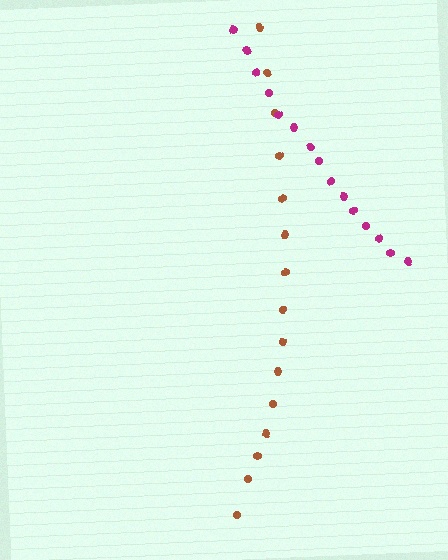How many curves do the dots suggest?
There are 2 distinct paths.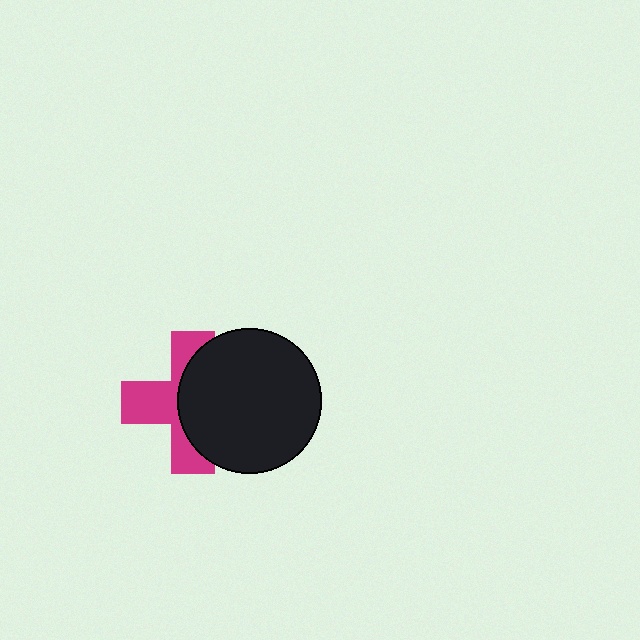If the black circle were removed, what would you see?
You would see the complete magenta cross.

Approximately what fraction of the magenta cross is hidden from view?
Roughly 54% of the magenta cross is hidden behind the black circle.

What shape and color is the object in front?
The object in front is a black circle.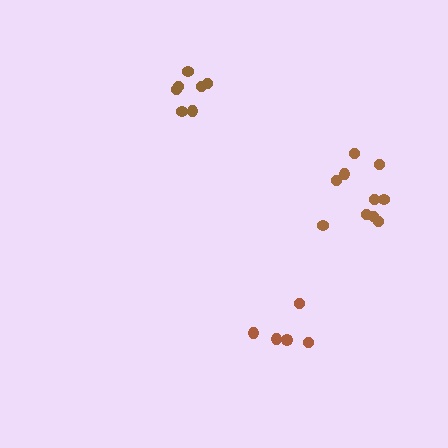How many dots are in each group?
Group 1: 7 dots, Group 2: 5 dots, Group 3: 10 dots (22 total).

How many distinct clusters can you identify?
There are 3 distinct clusters.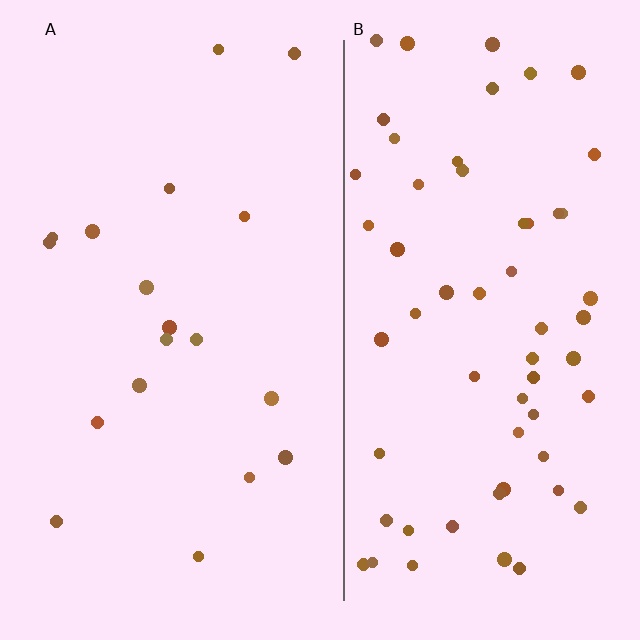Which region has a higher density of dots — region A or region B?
B (the right).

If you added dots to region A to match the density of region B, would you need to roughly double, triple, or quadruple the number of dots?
Approximately triple.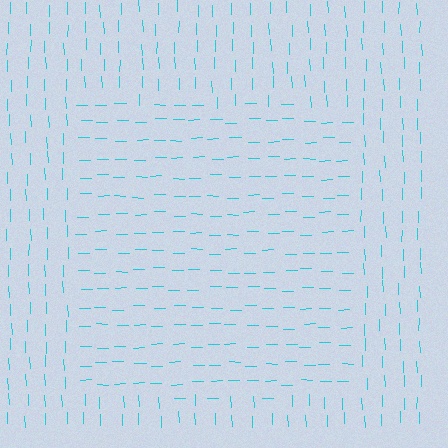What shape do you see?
I see a rectangle.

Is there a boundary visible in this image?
Yes, there is a texture boundary formed by a change in line orientation.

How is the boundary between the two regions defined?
The boundary is defined purely by a change in line orientation (approximately 89 degrees difference). All lines are the same color and thickness.